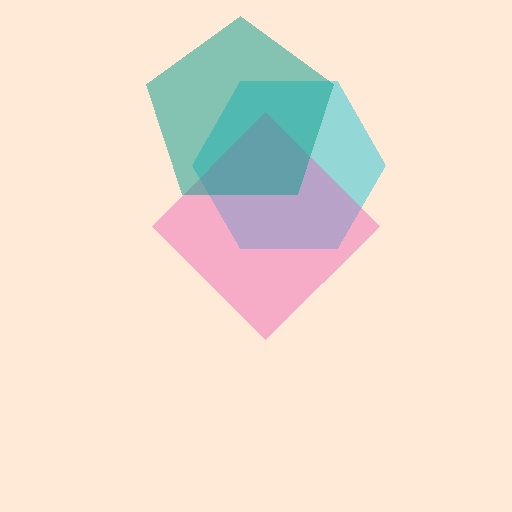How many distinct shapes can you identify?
There are 3 distinct shapes: a cyan hexagon, a pink diamond, a teal pentagon.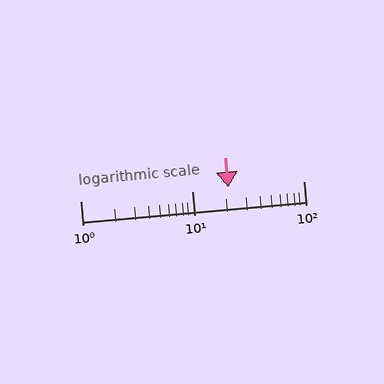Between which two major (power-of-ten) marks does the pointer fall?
The pointer is between 10 and 100.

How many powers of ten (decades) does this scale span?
The scale spans 2 decades, from 1 to 100.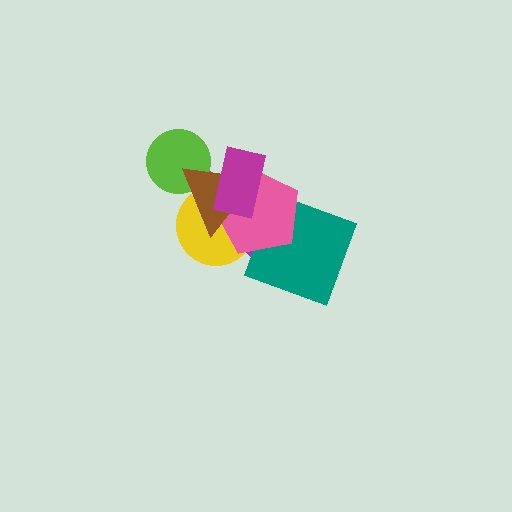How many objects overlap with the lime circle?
1 object overlaps with the lime circle.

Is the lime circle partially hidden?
Yes, it is partially covered by another shape.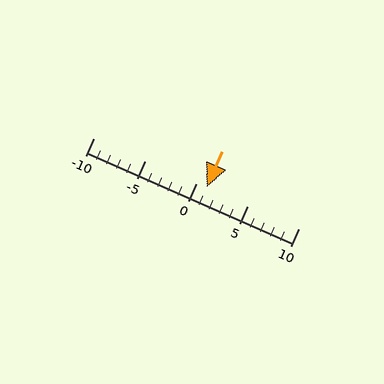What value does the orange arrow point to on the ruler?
The orange arrow points to approximately 1.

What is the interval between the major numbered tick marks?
The major tick marks are spaced 5 units apart.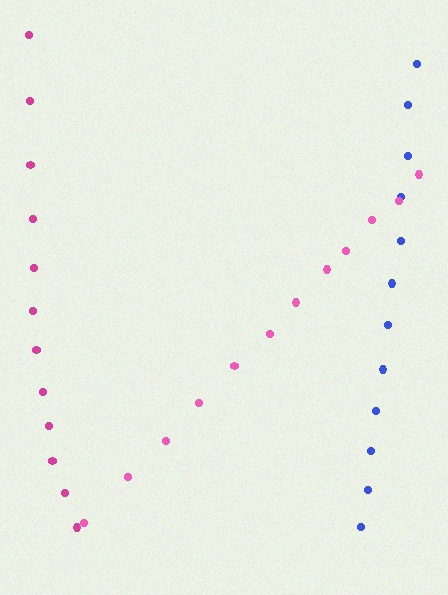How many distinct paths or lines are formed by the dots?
There are 3 distinct paths.